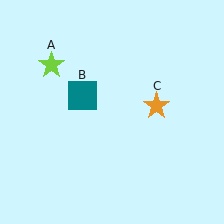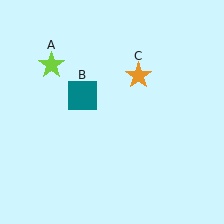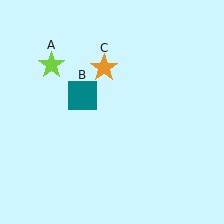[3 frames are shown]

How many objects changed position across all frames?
1 object changed position: orange star (object C).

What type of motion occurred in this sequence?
The orange star (object C) rotated counterclockwise around the center of the scene.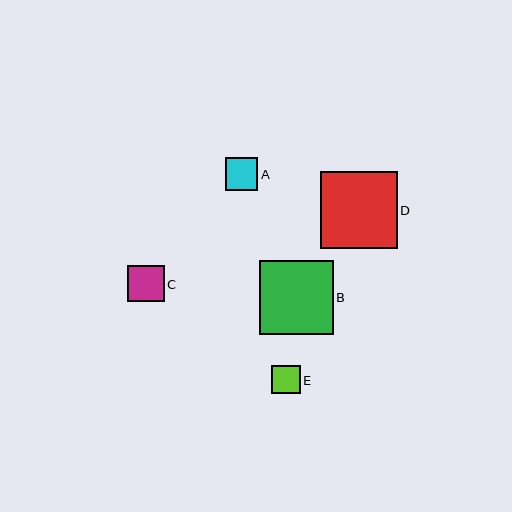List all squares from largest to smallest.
From largest to smallest: D, B, C, A, E.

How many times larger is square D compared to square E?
Square D is approximately 2.7 times the size of square E.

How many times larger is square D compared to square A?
Square D is approximately 2.4 times the size of square A.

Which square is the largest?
Square D is the largest with a size of approximately 77 pixels.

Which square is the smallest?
Square E is the smallest with a size of approximately 28 pixels.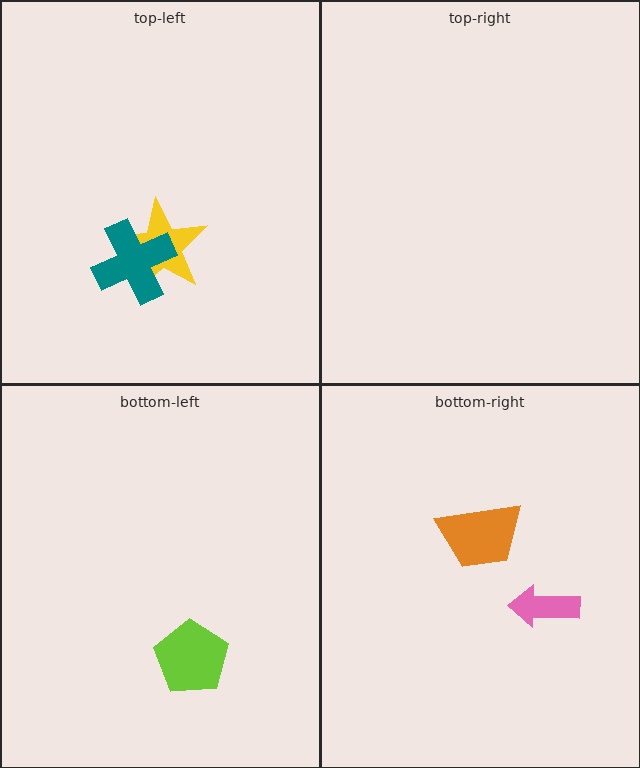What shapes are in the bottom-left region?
The lime pentagon.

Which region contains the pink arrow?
The bottom-right region.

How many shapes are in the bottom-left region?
1.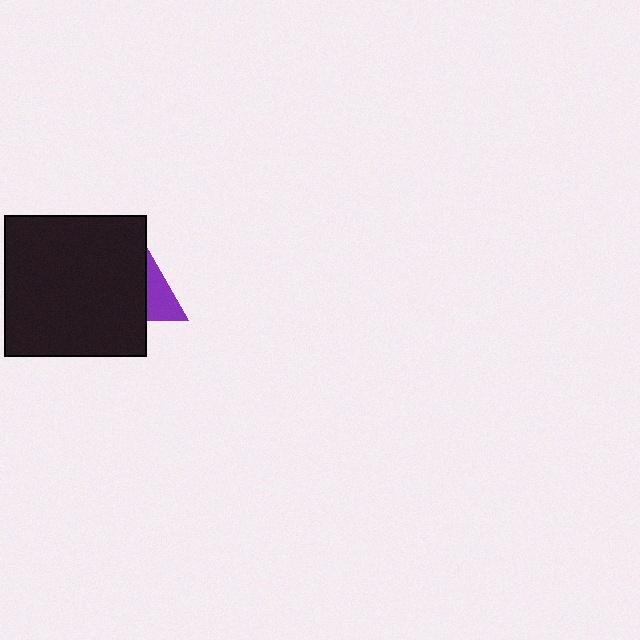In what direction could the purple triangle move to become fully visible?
The purple triangle could move right. That would shift it out from behind the black square entirely.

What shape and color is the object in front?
The object in front is a black square.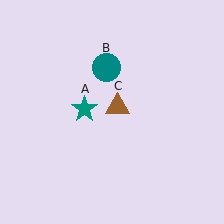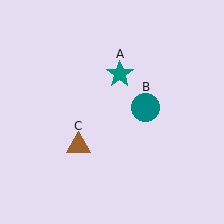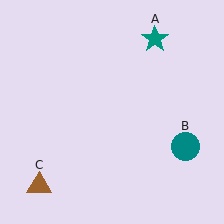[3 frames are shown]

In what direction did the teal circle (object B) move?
The teal circle (object B) moved down and to the right.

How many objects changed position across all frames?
3 objects changed position: teal star (object A), teal circle (object B), brown triangle (object C).